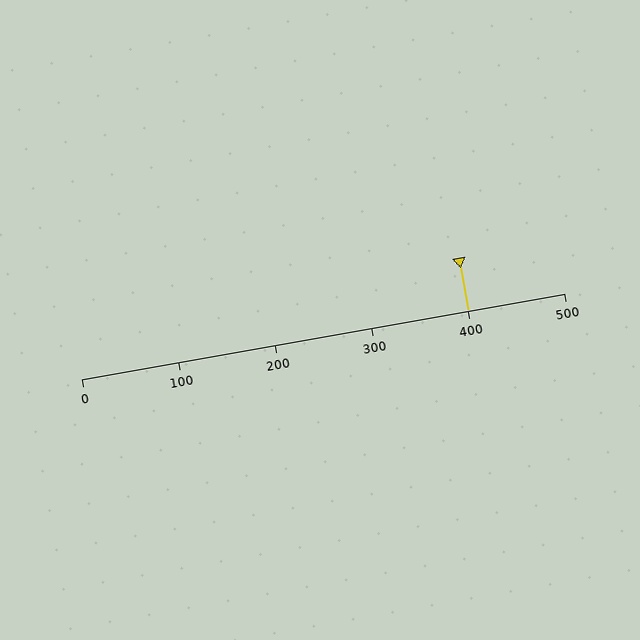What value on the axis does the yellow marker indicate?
The marker indicates approximately 400.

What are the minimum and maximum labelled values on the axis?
The axis runs from 0 to 500.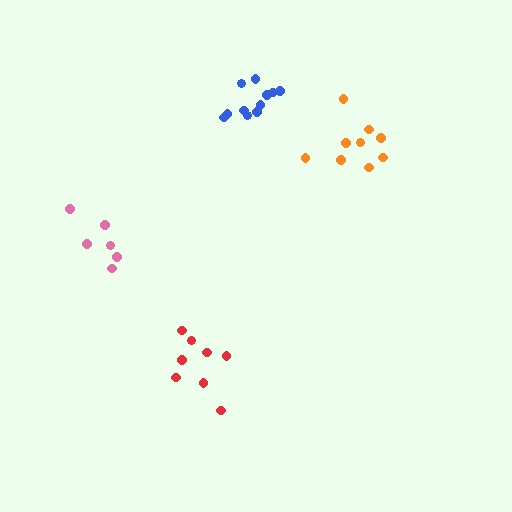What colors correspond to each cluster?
The clusters are colored: pink, orange, red, blue.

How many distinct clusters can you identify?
There are 4 distinct clusters.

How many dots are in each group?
Group 1: 6 dots, Group 2: 9 dots, Group 3: 8 dots, Group 4: 11 dots (34 total).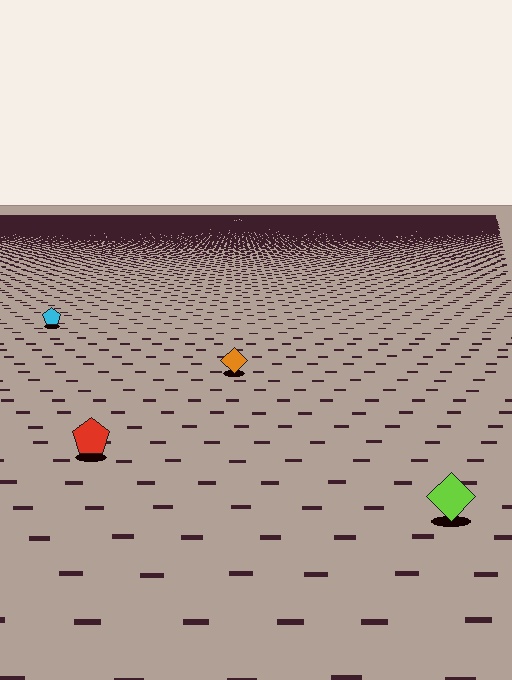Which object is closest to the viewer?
The lime diamond is closest. The texture marks near it are larger and more spread out.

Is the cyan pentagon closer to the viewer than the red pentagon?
No. The red pentagon is closer — you can tell from the texture gradient: the ground texture is coarser near it.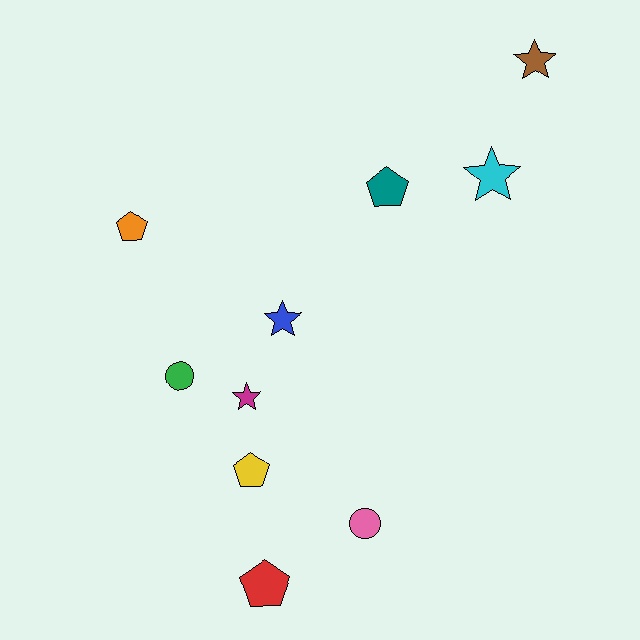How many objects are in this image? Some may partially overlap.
There are 10 objects.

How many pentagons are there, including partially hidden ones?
There are 4 pentagons.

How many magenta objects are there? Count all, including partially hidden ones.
There is 1 magenta object.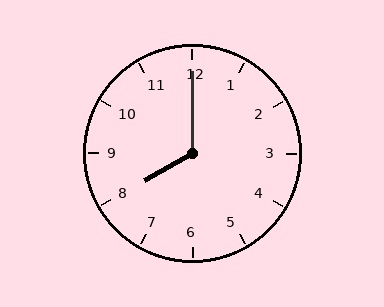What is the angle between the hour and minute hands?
Approximately 120 degrees.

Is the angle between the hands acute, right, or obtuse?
It is obtuse.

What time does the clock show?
8:00.